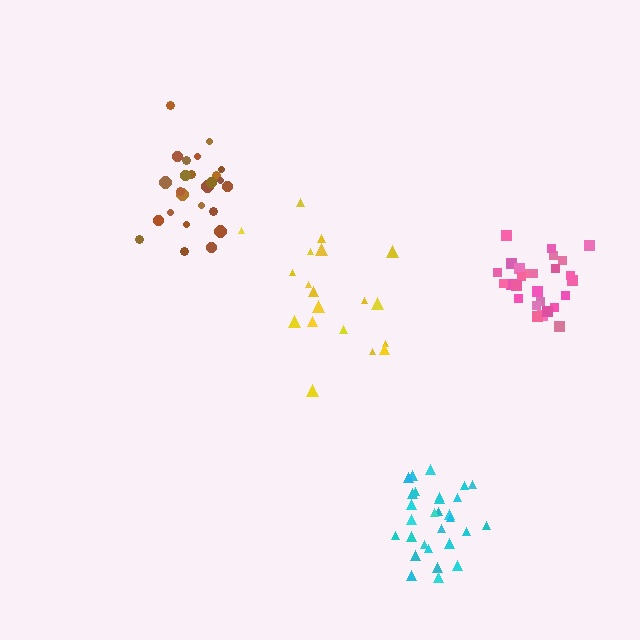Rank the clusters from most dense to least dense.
pink, cyan, brown, yellow.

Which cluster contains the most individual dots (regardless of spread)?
Cyan (29).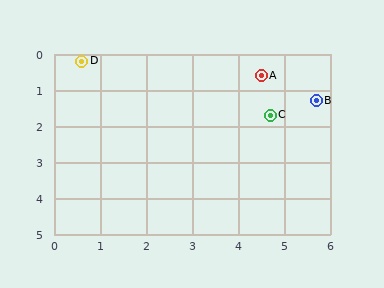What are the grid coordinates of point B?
Point B is at approximately (5.7, 1.3).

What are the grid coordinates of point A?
Point A is at approximately (4.5, 0.6).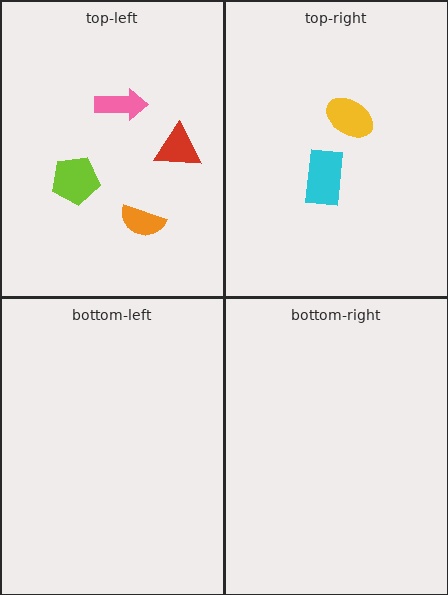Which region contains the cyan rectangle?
The top-right region.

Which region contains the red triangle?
The top-left region.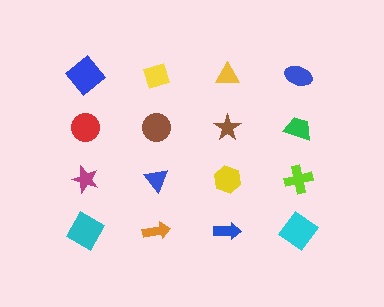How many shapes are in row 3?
4 shapes.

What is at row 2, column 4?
A green trapezoid.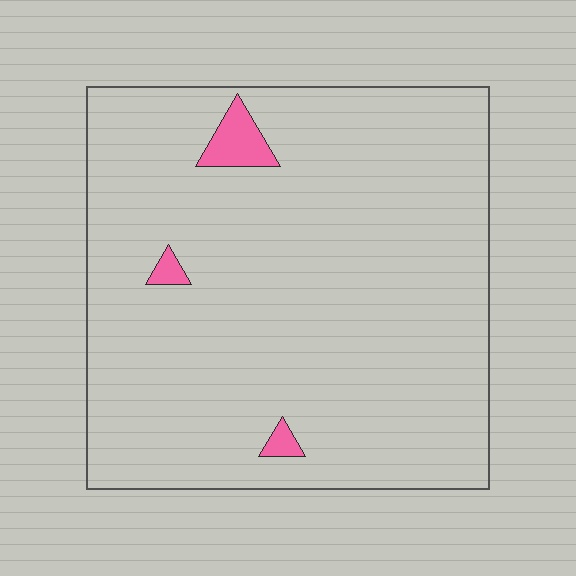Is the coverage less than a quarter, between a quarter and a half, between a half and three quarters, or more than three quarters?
Less than a quarter.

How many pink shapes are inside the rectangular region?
3.